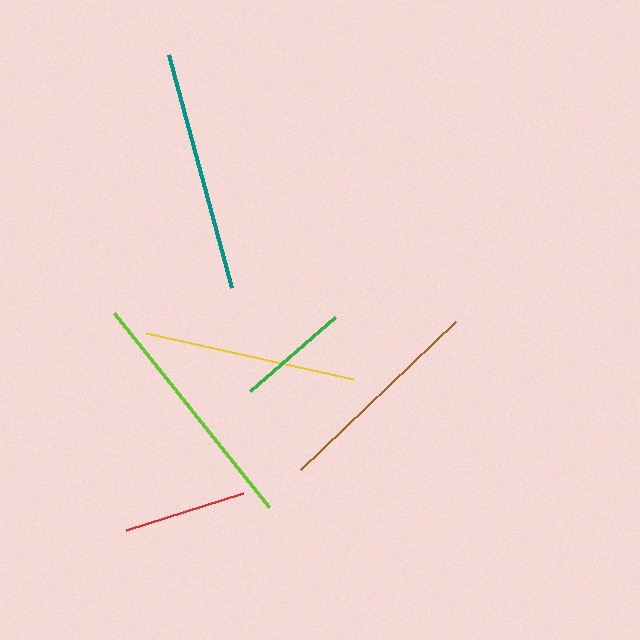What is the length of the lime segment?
The lime segment is approximately 248 pixels long.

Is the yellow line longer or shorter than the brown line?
The brown line is longer than the yellow line.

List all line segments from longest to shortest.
From longest to shortest: lime, teal, brown, yellow, red, green.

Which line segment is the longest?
The lime line is the longest at approximately 248 pixels.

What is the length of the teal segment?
The teal segment is approximately 241 pixels long.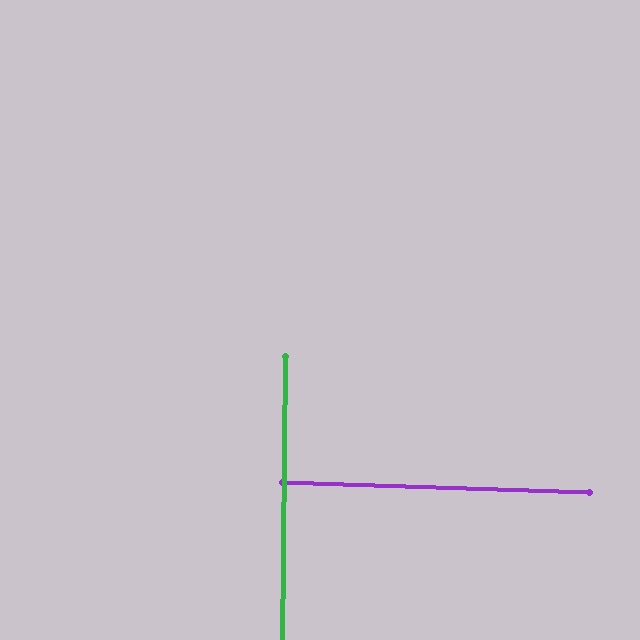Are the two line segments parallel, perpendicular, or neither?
Perpendicular — they meet at approximately 89°.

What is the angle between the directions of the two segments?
Approximately 89 degrees.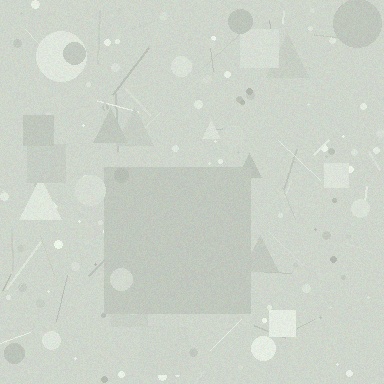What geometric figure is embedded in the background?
A square is embedded in the background.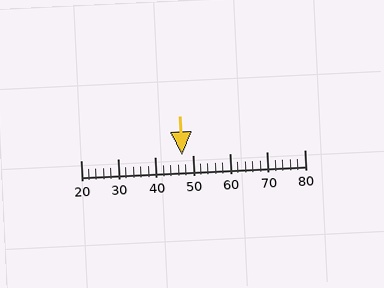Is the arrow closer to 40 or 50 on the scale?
The arrow is closer to 50.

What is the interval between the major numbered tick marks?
The major tick marks are spaced 10 units apart.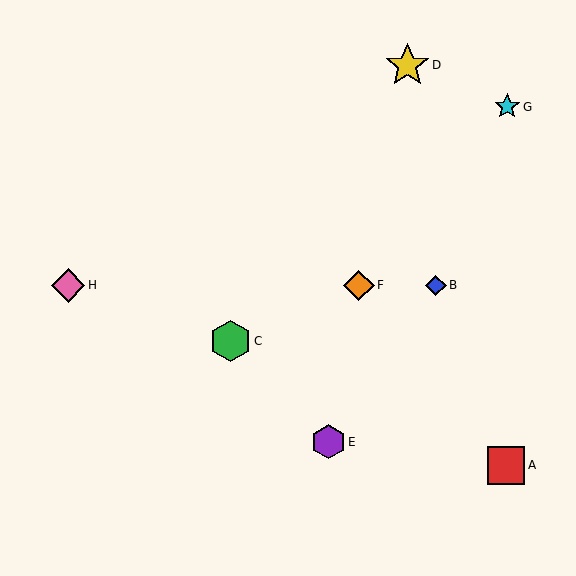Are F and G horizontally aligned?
No, F is at y≈285 and G is at y≈107.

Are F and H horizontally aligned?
Yes, both are at y≈285.